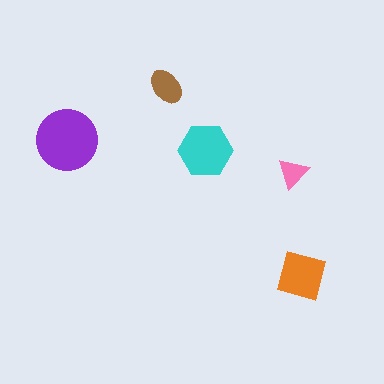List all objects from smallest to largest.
The pink triangle, the brown ellipse, the orange square, the cyan hexagon, the purple circle.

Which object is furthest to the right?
The orange square is rightmost.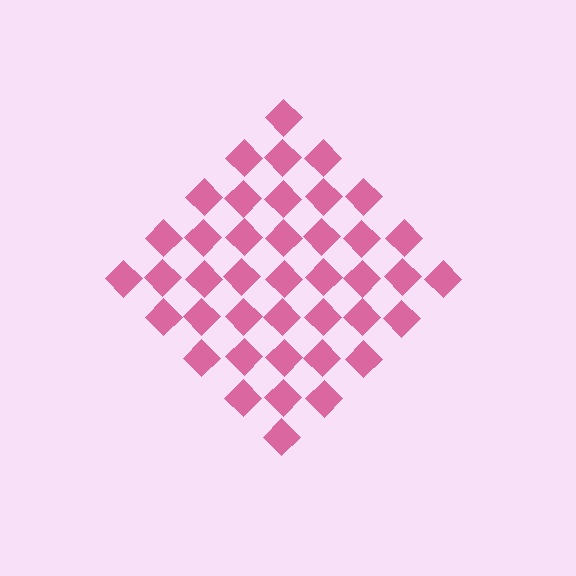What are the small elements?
The small elements are diamonds.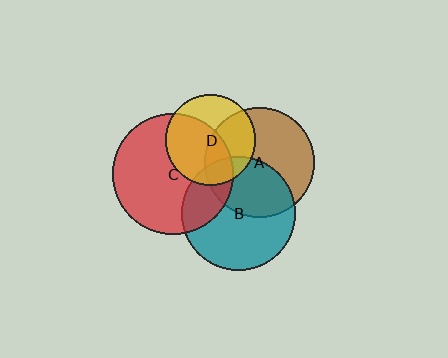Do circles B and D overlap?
Yes.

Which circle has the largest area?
Circle C (red).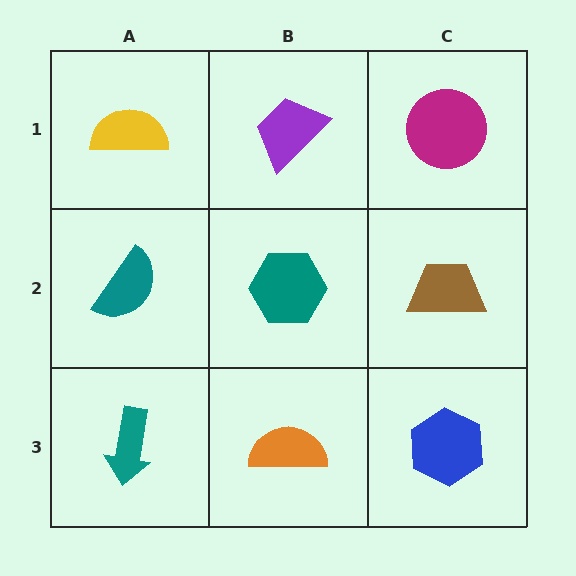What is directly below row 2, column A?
A teal arrow.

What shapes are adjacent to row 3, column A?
A teal semicircle (row 2, column A), an orange semicircle (row 3, column B).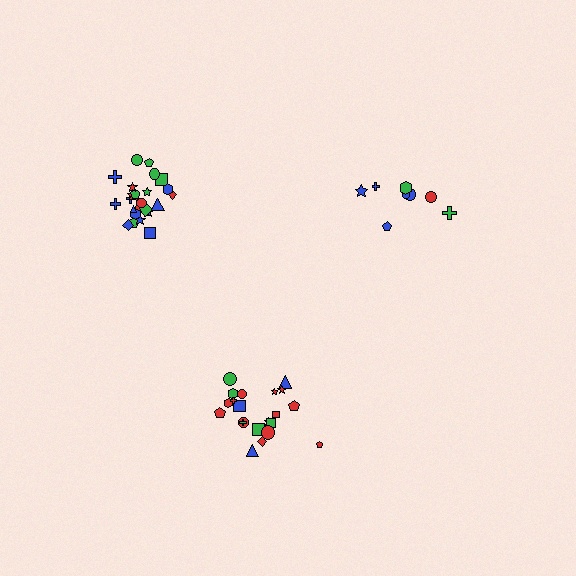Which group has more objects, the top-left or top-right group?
The top-left group.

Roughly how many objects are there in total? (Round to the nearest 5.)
Roughly 55 objects in total.